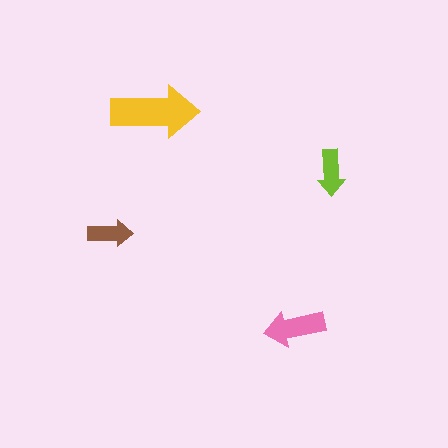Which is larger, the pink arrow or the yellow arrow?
The yellow one.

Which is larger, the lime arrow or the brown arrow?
The lime one.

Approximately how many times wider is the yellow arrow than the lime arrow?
About 2 times wider.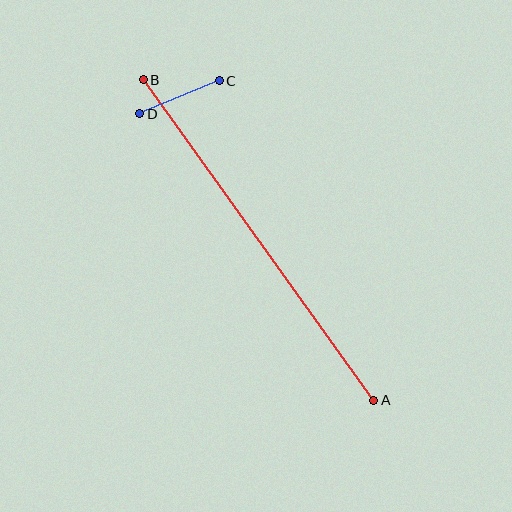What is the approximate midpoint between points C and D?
The midpoint is at approximately (180, 97) pixels.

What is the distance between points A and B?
The distance is approximately 395 pixels.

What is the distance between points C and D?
The distance is approximately 86 pixels.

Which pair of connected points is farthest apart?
Points A and B are farthest apart.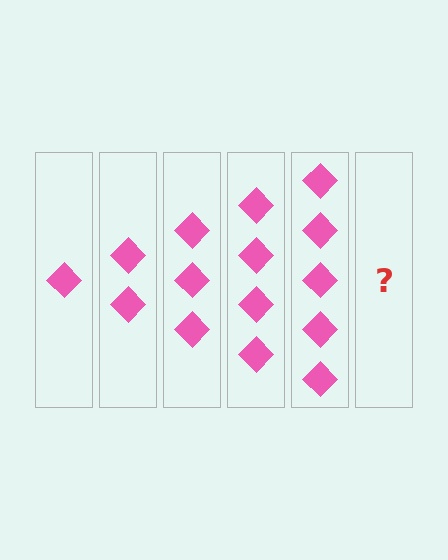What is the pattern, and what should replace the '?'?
The pattern is that each step adds one more diamond. The '?' should be 6 diamonds.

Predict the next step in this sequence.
The next step is 6 diamonds.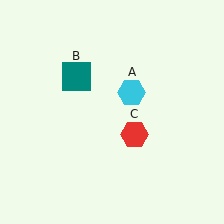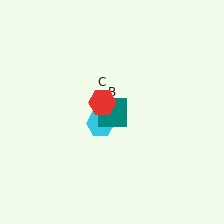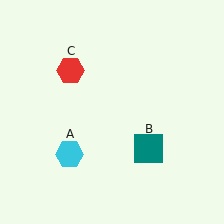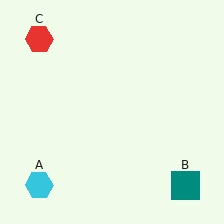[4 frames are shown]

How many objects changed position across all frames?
3 objects changed position: cyan hexagon (object A), teal square (object B), red hexagon (object C).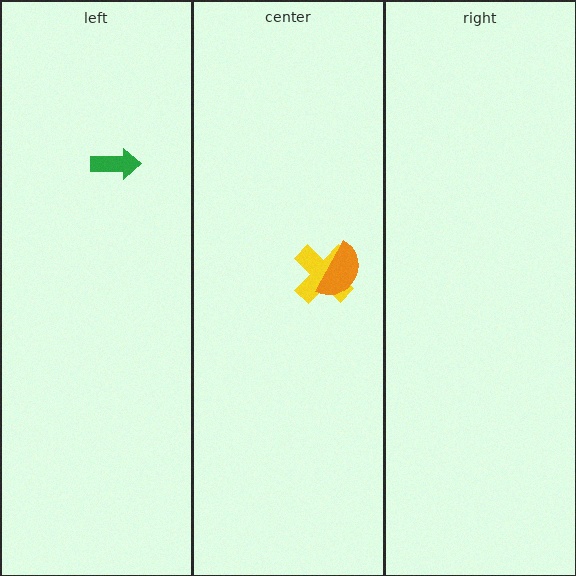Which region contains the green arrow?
The left region.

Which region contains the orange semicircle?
The center region.